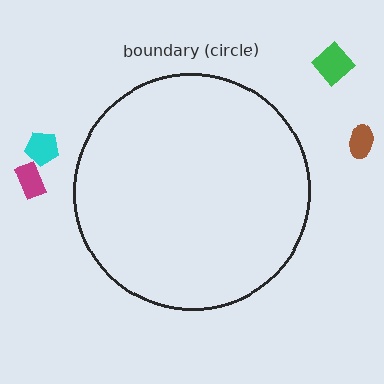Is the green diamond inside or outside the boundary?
Outside.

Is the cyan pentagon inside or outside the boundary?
Outside.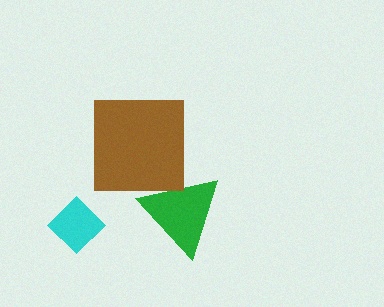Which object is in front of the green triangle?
The brown square is in front of the green triangle.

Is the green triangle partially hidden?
Yes, it is partially covered by another shape.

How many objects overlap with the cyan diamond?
0 objects overlap with the cyan diamond.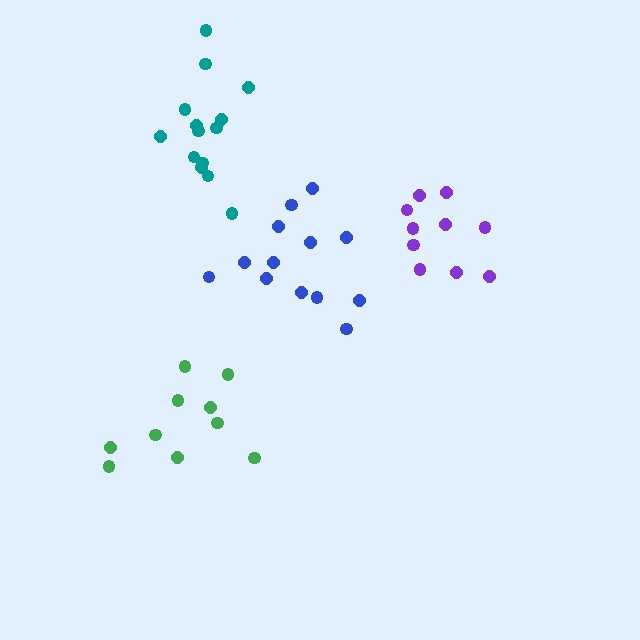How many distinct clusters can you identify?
There are 4 distinct clusters.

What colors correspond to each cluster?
The clusters are colored: green, blue, purple, teal.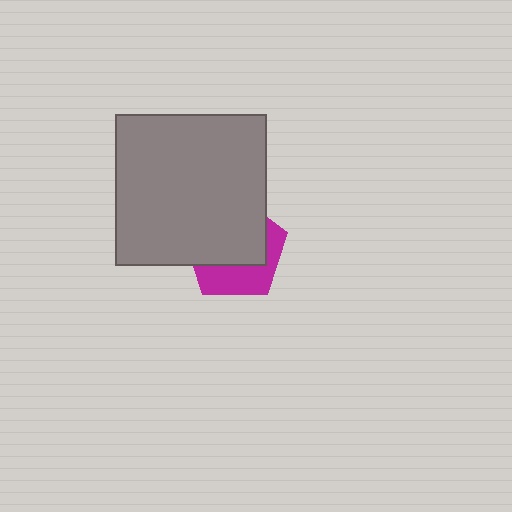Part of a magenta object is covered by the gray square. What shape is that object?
It is a pentagon.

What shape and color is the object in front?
The object in front is a gray square.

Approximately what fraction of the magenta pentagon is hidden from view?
Roughly 61% of the magenta pentagon is hidden behind the gray square.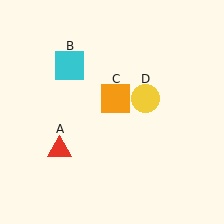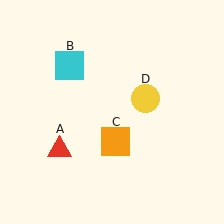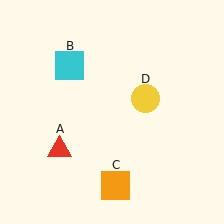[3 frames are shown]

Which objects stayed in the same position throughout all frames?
Red triangle (object A) and cyan square (object B) and yellow circle (object D) remained stationary.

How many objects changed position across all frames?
1 object changed position: orange square (object C).